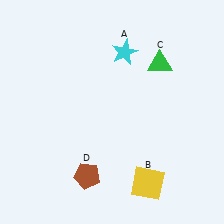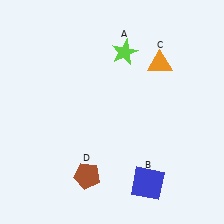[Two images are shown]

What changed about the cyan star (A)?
In Image 1, A is cyan. In Image 2, it changed to lime.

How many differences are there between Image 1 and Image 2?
There are 3 differences between the two images.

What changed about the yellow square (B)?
In Image 1, B is yellow. In Image 2, it changed to blue.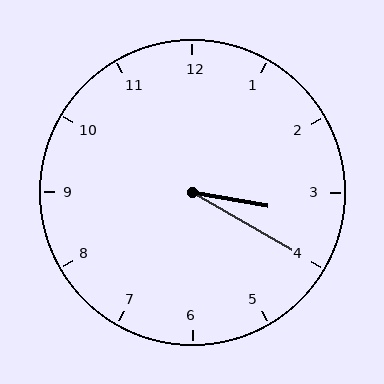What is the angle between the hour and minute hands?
Approximately 20 degrees.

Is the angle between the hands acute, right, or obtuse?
It is acute.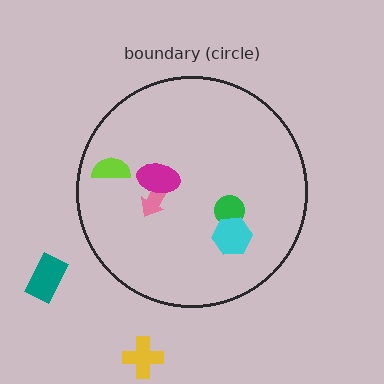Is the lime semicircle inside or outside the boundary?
Inside.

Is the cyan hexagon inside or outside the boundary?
Inside.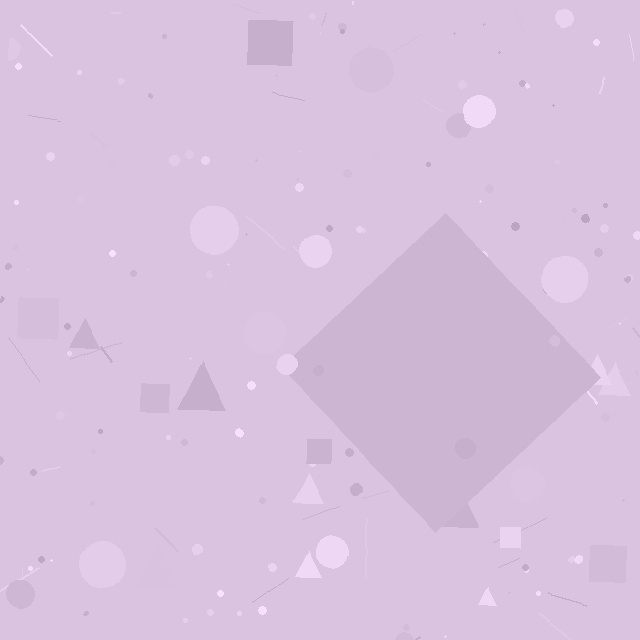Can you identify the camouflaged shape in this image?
The camouflaged shape is a diamond.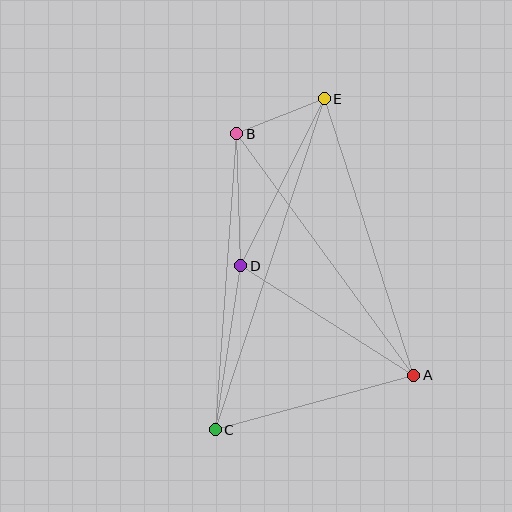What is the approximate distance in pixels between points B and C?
The distance between B and C is approximately 297 pixels.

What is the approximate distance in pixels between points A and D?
The distance between A and D is approximately 205 pixels.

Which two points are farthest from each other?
Points C and E are farthest from each other.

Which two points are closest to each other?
Points B and E are closest to each other.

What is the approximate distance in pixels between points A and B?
The distance between A and B is approximately 300 pixels.